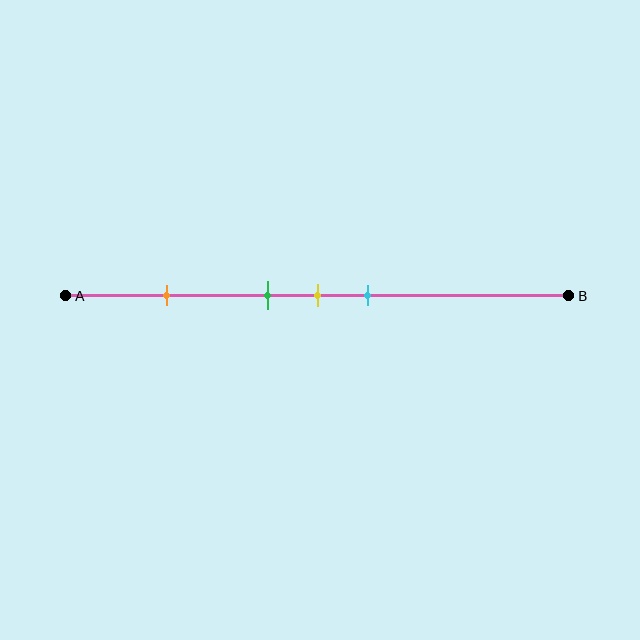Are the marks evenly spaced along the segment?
No, the marks are not evenly spaced.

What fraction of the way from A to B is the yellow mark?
The yellow mark is approximately 50% (0.5) of the way from A to B.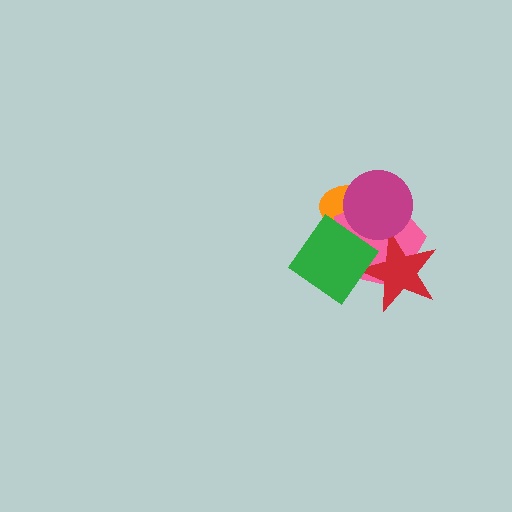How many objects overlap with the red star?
2 objects overlap with the red star.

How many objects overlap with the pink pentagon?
4 objects overlap with the pink pentagon.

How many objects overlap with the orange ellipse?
3 objects overlap with the orange ellipse.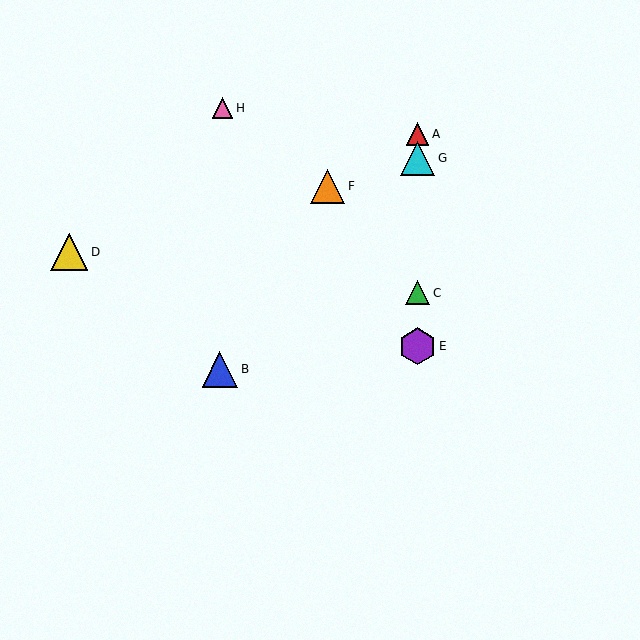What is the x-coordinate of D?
Object D is at x≈69.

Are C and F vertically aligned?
No, C is at x≈418 and F is at x≈328.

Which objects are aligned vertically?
Objects A, C, E, G are aligned vertically.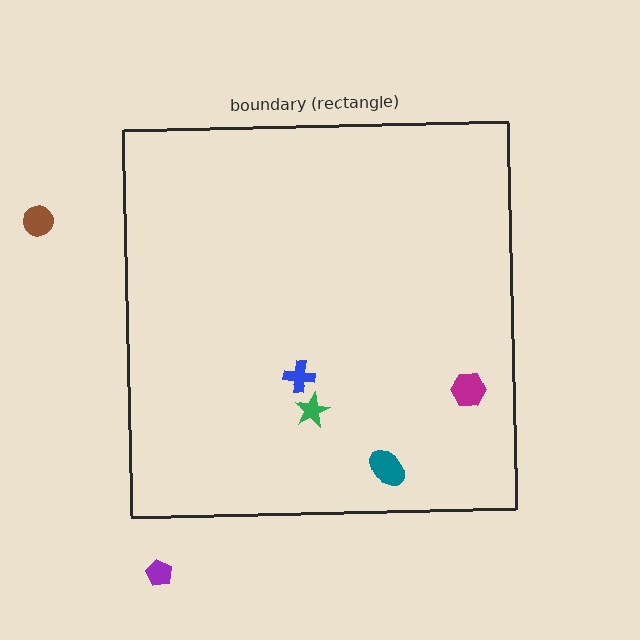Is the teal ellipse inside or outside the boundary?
Inside.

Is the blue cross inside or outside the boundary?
Inside.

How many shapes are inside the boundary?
4 inside, 2 outside.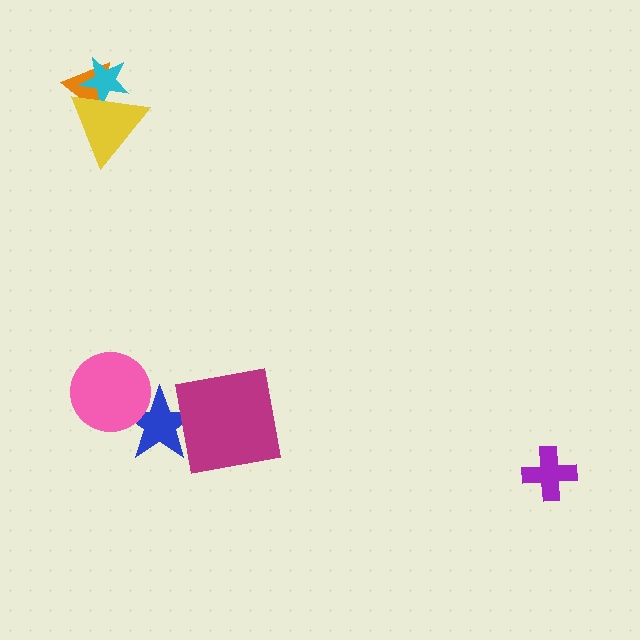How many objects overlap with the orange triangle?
2 objects overlap with the orange triangle.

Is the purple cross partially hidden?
No, no other shape covers it.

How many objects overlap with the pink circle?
1 object overlaps with the pink circle.